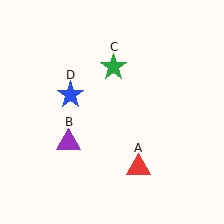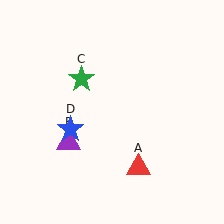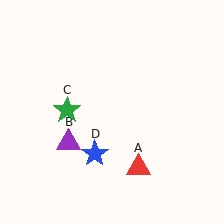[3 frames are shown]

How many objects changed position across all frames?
2 objects changed position: green star (object C), blue star (object D).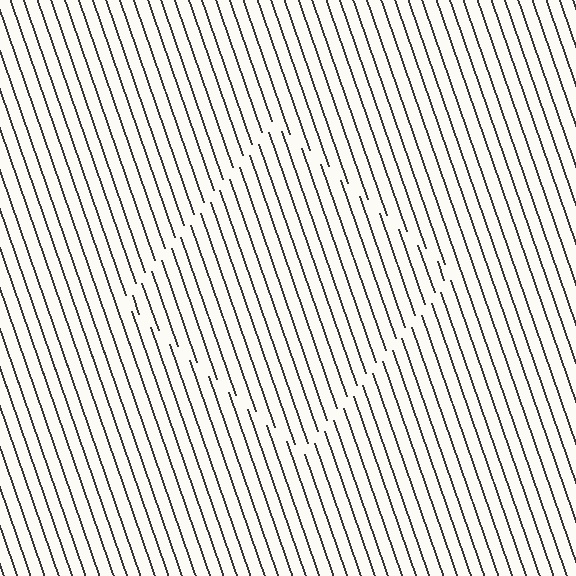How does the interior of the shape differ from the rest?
The interior of the shape contains the same grating, shifted by half a period — the contour is defined by the phase discontinuity where line-ends from the inner and outer gratings abut.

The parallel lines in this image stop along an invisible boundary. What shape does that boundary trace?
An illusory square. The interior of the shape contains the same grating, shifted by half a period — the contour is defined by the phase discontinuity where line-ends from the inner and outer gratings abut.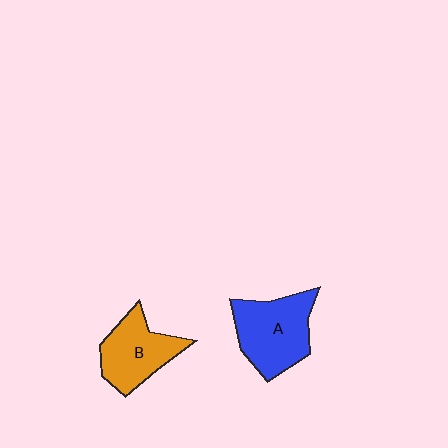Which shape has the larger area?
Shape A (blue).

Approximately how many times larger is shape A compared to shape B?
Approximately 1.2 times.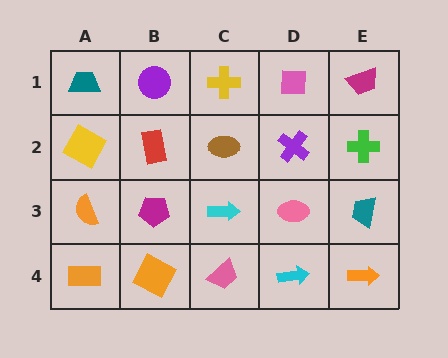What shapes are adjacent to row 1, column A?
A yellow square (row 2, column A), a purple circle (row 1, column B).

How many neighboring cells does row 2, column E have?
3.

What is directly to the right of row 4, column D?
An orange arrow.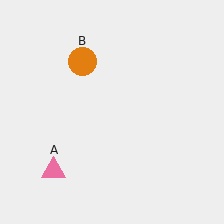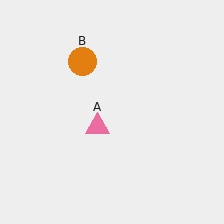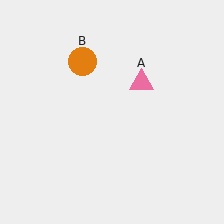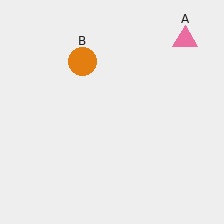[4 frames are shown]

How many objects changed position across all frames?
1 object changed position: pink triangle (object A).